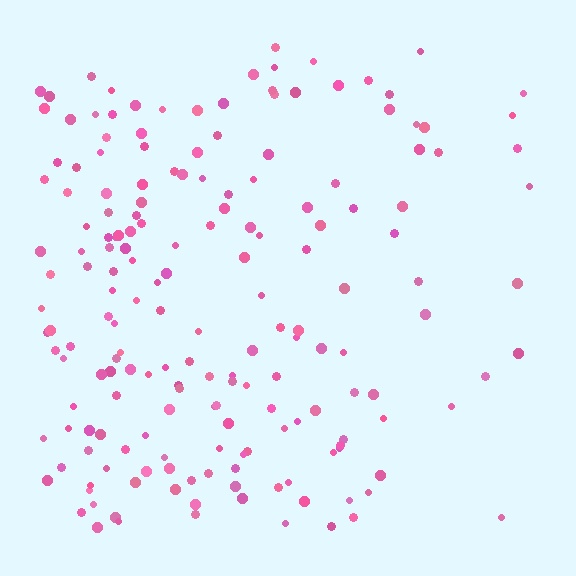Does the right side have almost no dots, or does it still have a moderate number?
Still a moderate number, just noticeably fewer than the left.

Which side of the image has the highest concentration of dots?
The left.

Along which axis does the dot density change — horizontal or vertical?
Horizontal.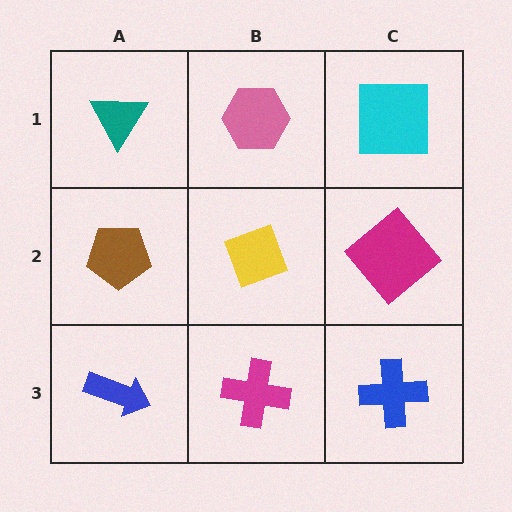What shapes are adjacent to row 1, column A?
A brown pentagon (row 2, column A), a pink hexagon (row 1, column B).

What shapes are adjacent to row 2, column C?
A cyan square (row 1, column C), a blue cross (row 3, column C), a yellow diamond (row 2, column B).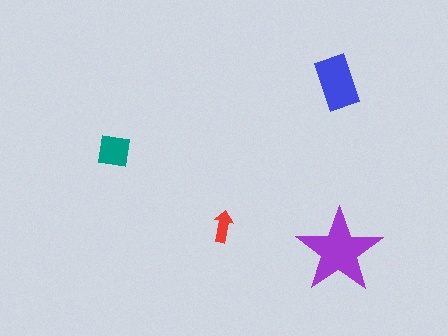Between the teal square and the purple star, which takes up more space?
The purple star.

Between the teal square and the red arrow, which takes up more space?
The teal square.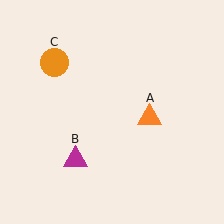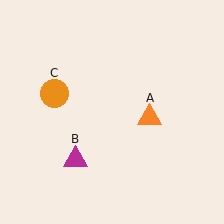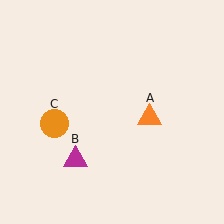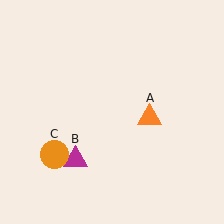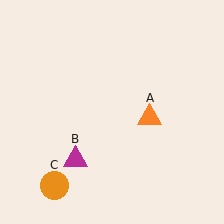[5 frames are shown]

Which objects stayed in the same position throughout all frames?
Orange triangle (object A) and magenta triangle (object B) remained stationary.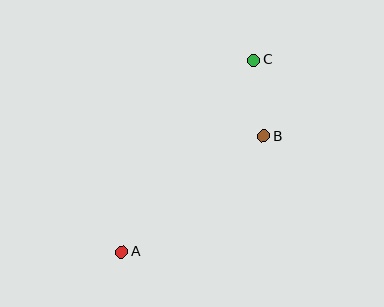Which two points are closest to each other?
Points B and C are closest to each other.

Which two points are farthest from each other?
Points A and C are farthest from each other.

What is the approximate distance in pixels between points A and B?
The distance between A and B is approximately 183 pixels.